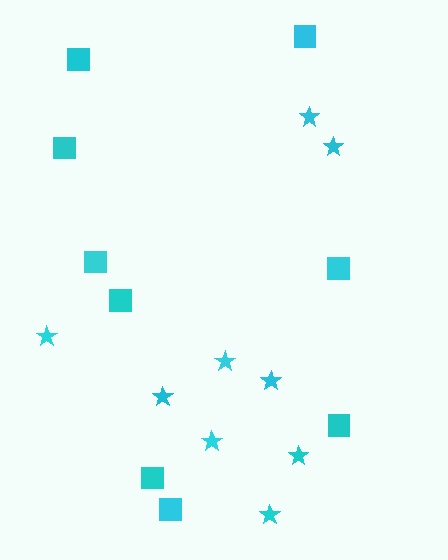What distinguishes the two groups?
There are 2 groups: one group of stars (9) and one group of squares (9).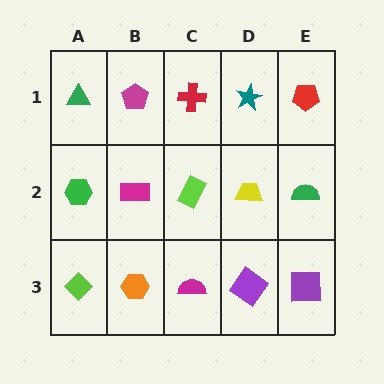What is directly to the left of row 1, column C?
A magenta pentagon.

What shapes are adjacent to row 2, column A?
A green triangle (row 1, column A), a lime diamond (row 3, column A), a magenta rectangle (row 2, column B).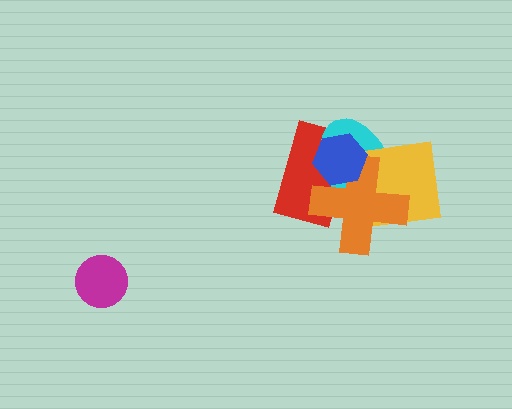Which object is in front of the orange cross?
The blue hexagon is in front of the orange cross.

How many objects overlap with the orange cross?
4 objects overlap with the orange cross.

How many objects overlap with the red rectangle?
3 objects overlap with the red rectangle.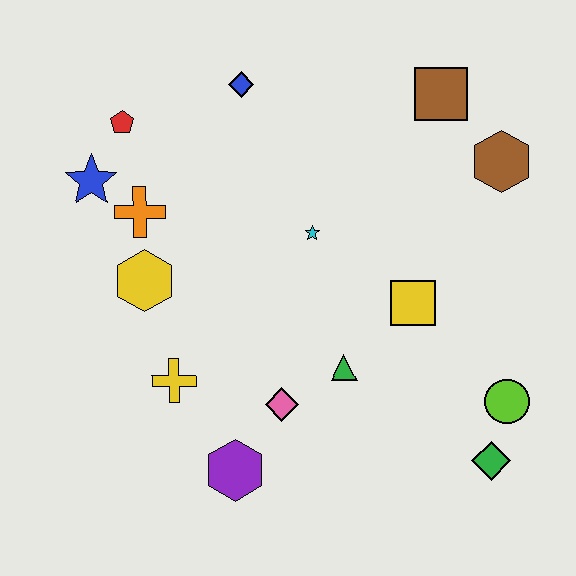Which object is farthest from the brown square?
The purple hexagon is farthest from the brown square.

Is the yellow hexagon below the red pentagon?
Yes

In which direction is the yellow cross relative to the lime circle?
The yellow cross is to the left of the lime circle.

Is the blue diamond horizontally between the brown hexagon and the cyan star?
No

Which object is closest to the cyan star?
The yellow square is closest to the cyan star.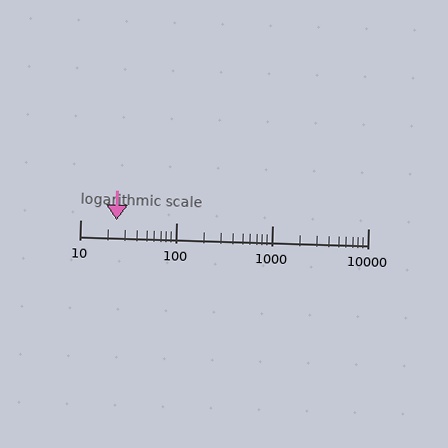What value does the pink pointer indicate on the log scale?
The pointer indicates approximately 24.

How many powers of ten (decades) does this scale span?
The scale spans 3 decades, from 10 to 10000.